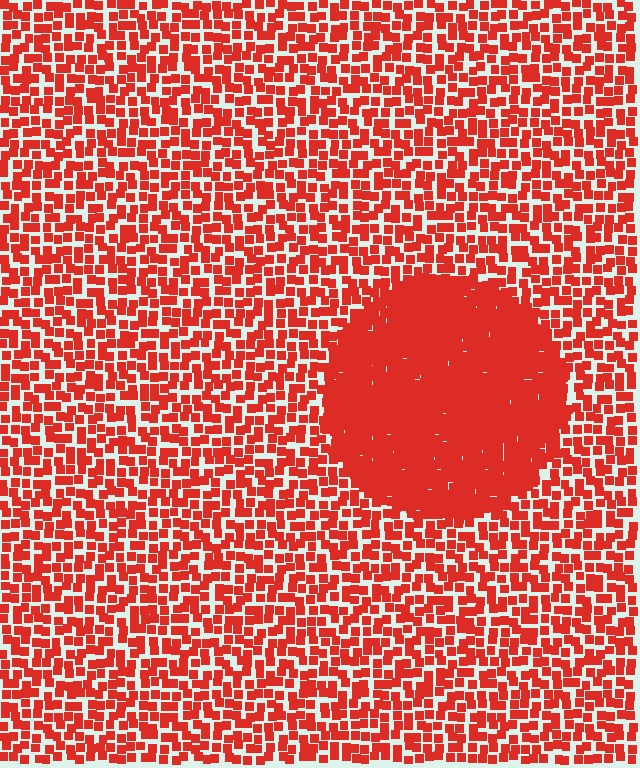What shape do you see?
I see a circle.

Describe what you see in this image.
The image contains small red elements arranged at two different densities. A circle-shaped region is visible where the elements are more densely packed than the surrounding area.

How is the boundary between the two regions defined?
The boundary is defined by a change in element density (approximately 2.4x ratio). All elements are the same color, size, and shape.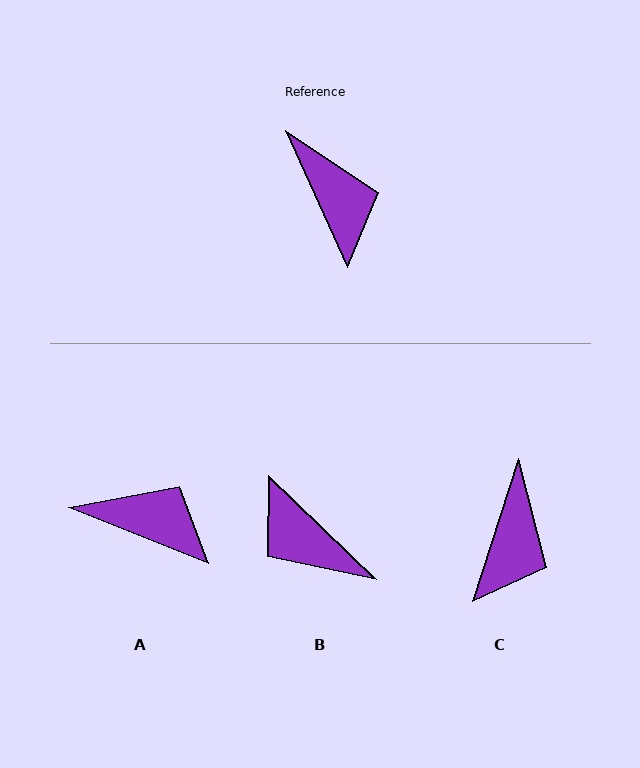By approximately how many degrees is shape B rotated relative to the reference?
Approximately 158 degrees clockwise.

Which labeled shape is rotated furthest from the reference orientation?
B, about 158 degrees away.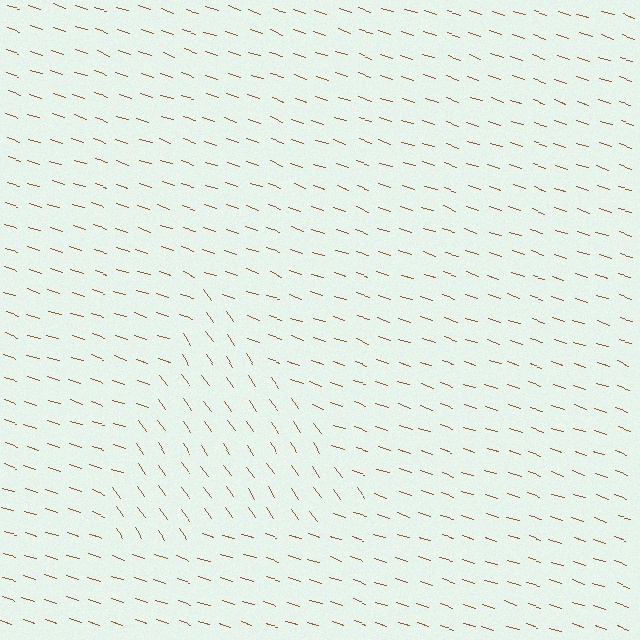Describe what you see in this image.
The image is filled with small brown line segments. A triangle region in the image has lines oriented differently from the surrounding lines, creating a visible texture boundary.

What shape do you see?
I see a triangle.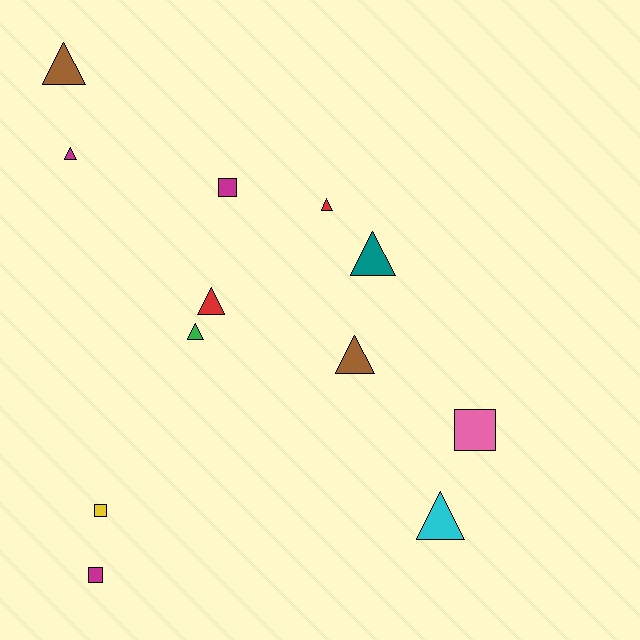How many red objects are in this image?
There are 2 red objects.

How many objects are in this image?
There are 12 objects.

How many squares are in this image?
There are 4 squares.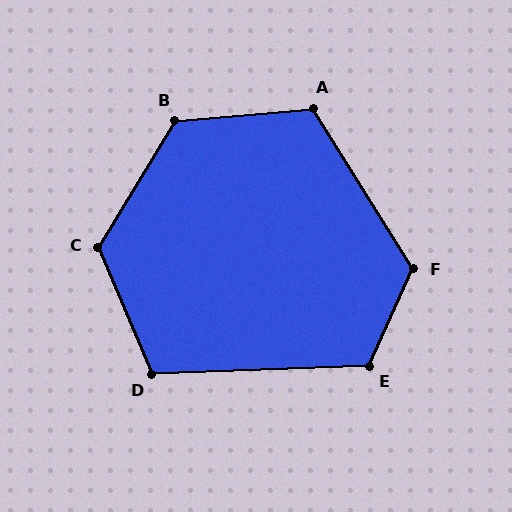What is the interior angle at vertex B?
Approximately 126 degrees (obtuse).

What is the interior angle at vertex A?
Approximately 117 degrees (obtuse).